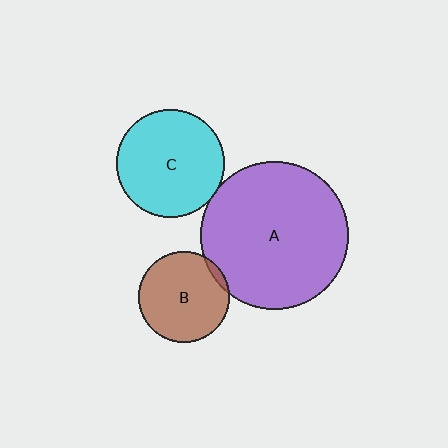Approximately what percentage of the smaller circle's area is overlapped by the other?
Approximately 5%.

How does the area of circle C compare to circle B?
Approximately 1.4 times.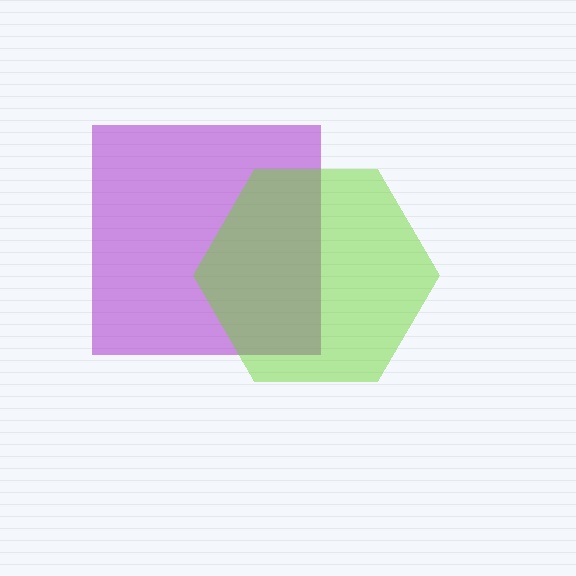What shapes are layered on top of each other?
The layered shapes are: a purple square, a lime hexagon.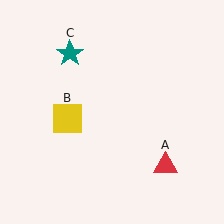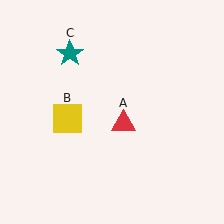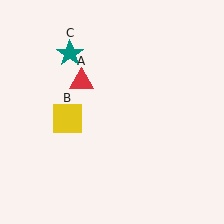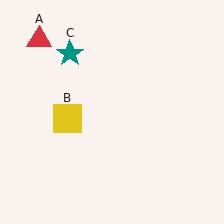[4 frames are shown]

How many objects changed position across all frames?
1 object changed position: red triangle (object A).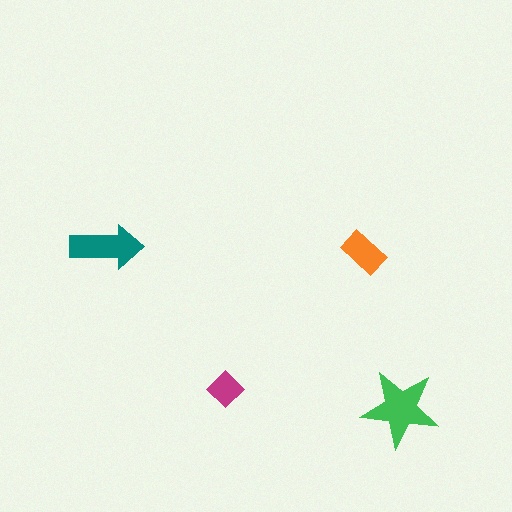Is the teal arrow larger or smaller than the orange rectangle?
Larger.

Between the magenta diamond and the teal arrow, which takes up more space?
The teal arrow.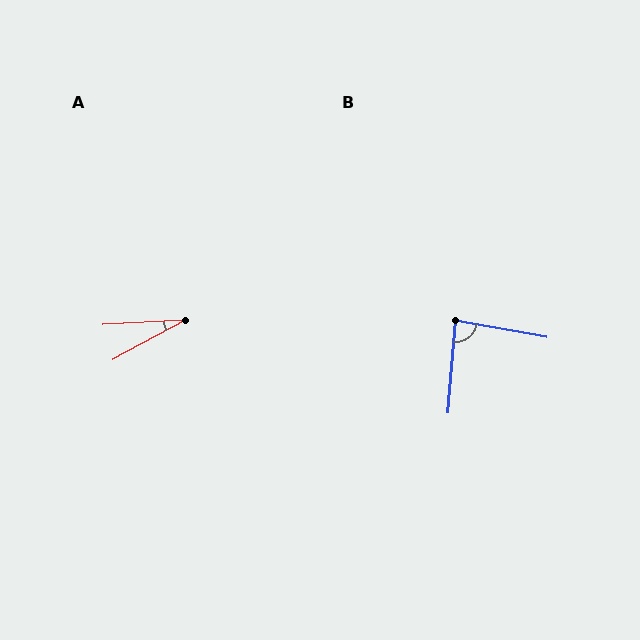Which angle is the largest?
B, at approximately 84 degrees.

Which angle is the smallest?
A, at approximately 26 degrees.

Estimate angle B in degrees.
Approximately 84 degrees.